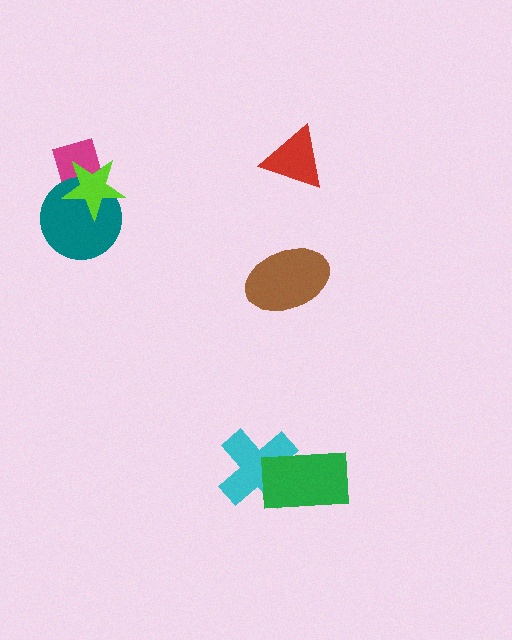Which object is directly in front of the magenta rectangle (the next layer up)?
The teal circle is directly in front of the magenta rectangle.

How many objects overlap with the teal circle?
2 objects overlap with the teal circle.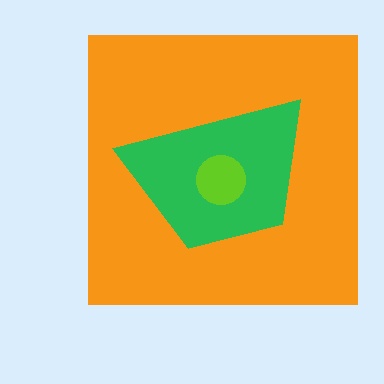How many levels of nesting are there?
3.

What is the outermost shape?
The orange square.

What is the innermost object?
The lime circle.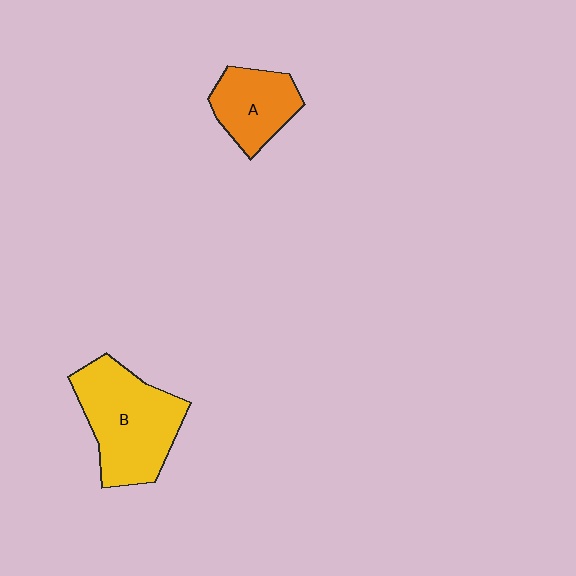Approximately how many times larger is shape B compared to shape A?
Approximately 1.7 times.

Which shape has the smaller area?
Shape A (orange).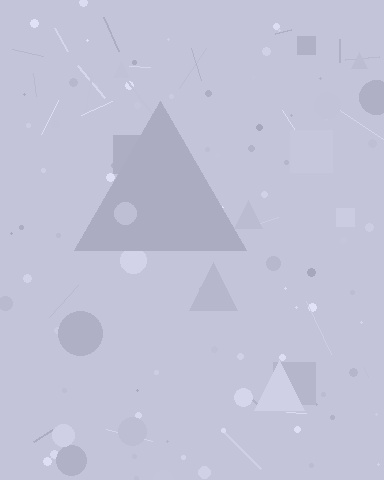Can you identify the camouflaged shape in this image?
The camouflaged shape is a triangle.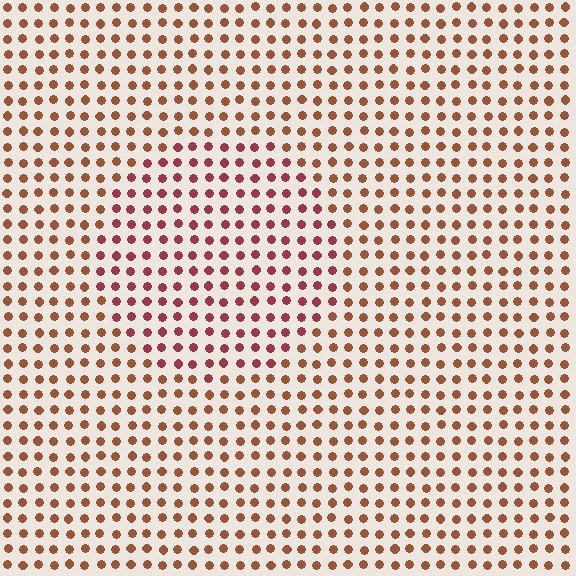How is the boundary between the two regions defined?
The boundary is defined purely by a slight shift in hue (about 28 degrees). Spacing, size, and orientation are identical on both sides.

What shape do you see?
I see a circle.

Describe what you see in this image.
The image is filled with small brown elements in a uniform arrangement. A circle-shaped region is visible where the elements are tinted to a slightly different hue, forming a subtle color boundary.